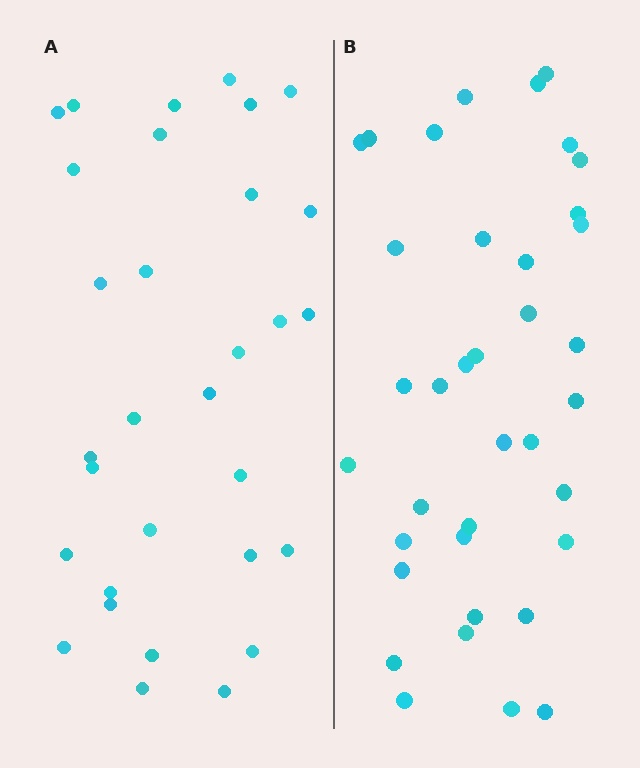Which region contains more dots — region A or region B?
Region B (the right region) has more dots.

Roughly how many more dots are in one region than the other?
Region B has about 6 more dots than region A.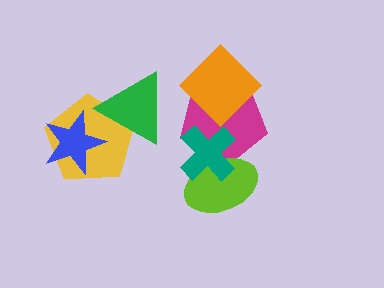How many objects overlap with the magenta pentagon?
3 objects overlap with the magenta pentagon.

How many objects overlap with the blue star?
1 object overlaps with the blue star.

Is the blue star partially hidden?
No, no other shape covers it.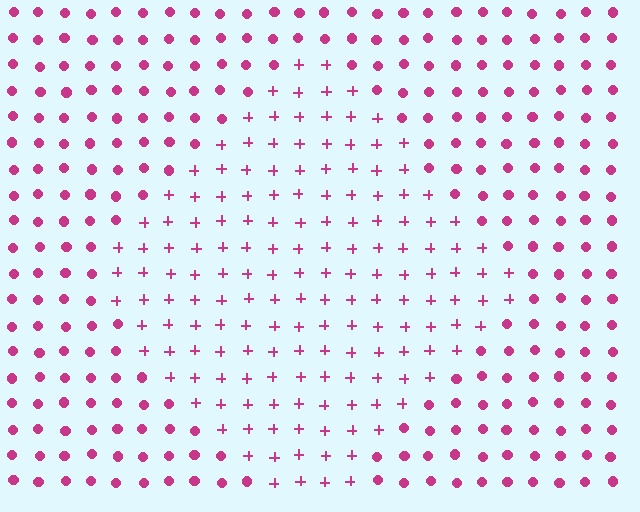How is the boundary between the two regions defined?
The boundary is defined by a change in element shape: plus signs inside vs. circles outside. All elements share the same color and spacing.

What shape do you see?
I see a diamond.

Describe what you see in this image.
The image is filled with small magenta elements arranged in a uniform grid. A diamond-shaped region contains plus signs, while the surrounding area contains circles. The boundary is defined purely by the change in element shape.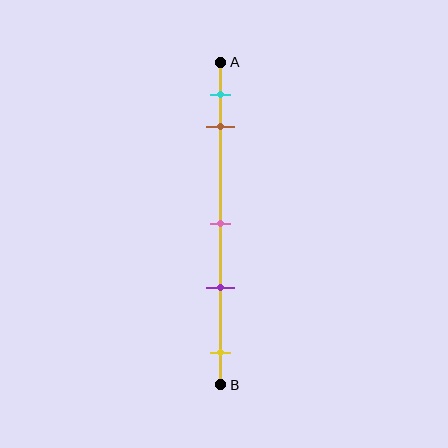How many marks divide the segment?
There are 5 marks dividing the segment.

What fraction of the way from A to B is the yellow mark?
The yellow mark is approximately 90% (0.9) of the way from A to B.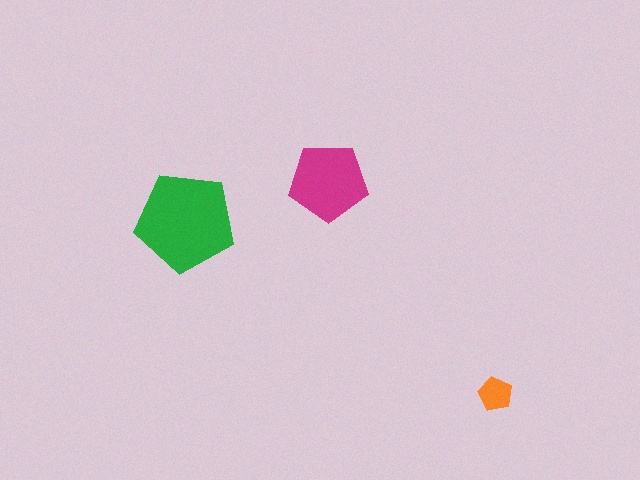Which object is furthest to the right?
The orange pentagon is rightmost.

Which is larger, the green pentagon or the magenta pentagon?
The green one.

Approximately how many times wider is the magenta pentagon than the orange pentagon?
About 2.5 times wider.